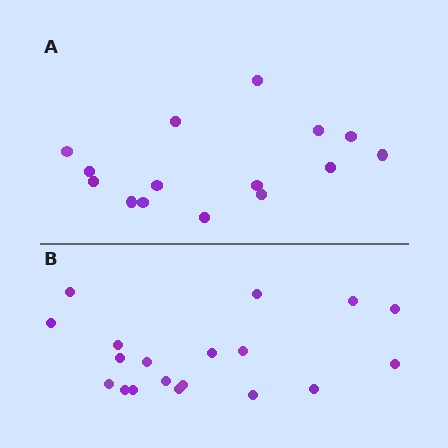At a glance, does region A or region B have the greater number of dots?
Region B (the bottom region) has more dots.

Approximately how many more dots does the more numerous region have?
Region B has about 4 more dots than region A.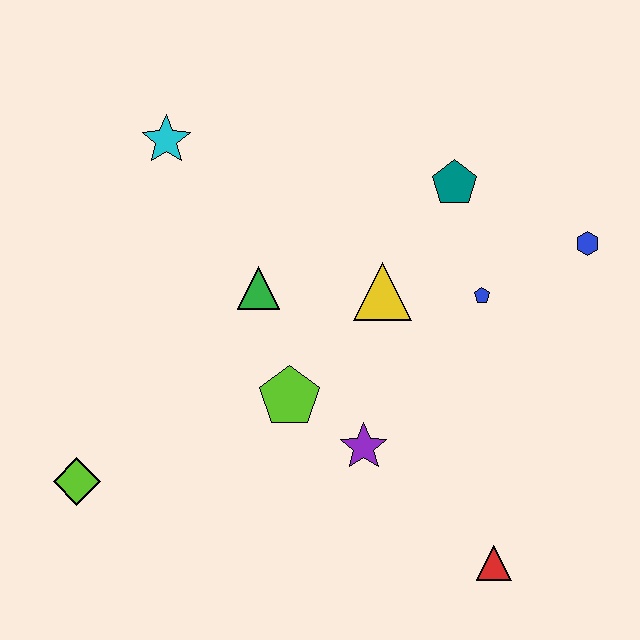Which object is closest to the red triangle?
The purple star is closest to the red triangle.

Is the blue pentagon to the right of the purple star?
Yes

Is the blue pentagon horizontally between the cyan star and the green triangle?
No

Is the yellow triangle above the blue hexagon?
No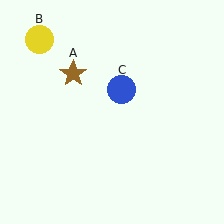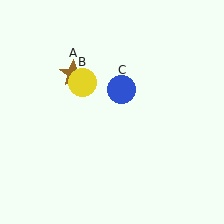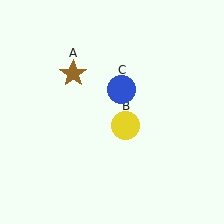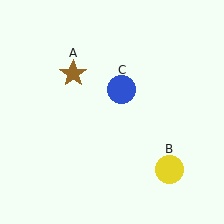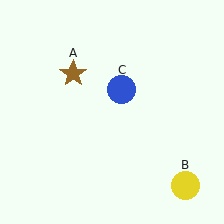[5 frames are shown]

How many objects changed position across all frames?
1 object changed position: yellow circle (object B).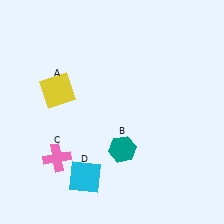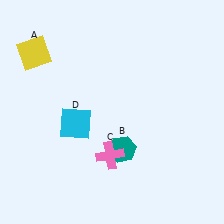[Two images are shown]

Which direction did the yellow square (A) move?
The yellow square (A) moved up.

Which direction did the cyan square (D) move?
The cyan square (D) moved up.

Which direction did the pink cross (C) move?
The pink cross (C) moved right.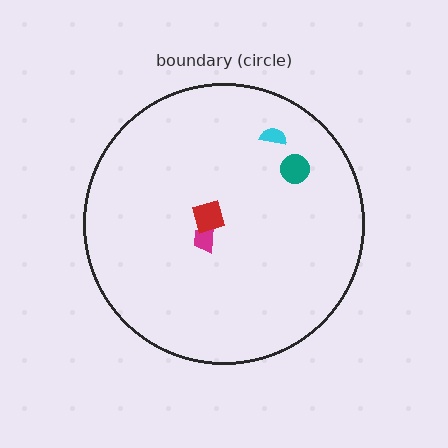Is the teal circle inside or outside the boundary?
Inside.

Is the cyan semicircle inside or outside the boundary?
Inside.